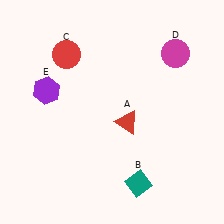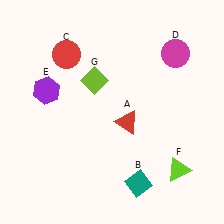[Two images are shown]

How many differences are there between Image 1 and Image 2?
There are 2 differences between the two images.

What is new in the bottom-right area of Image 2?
A lime triangle (F) was added in the bottom-right area of Image 2.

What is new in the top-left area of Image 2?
A lime diamond (G) was added in the top-left area of Image 2.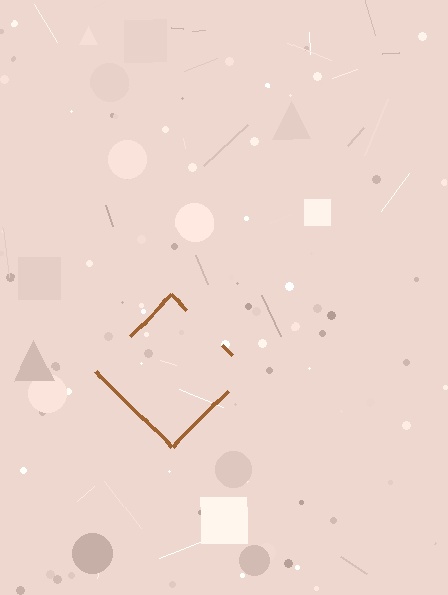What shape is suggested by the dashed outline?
The dashed outline suggests a diamond.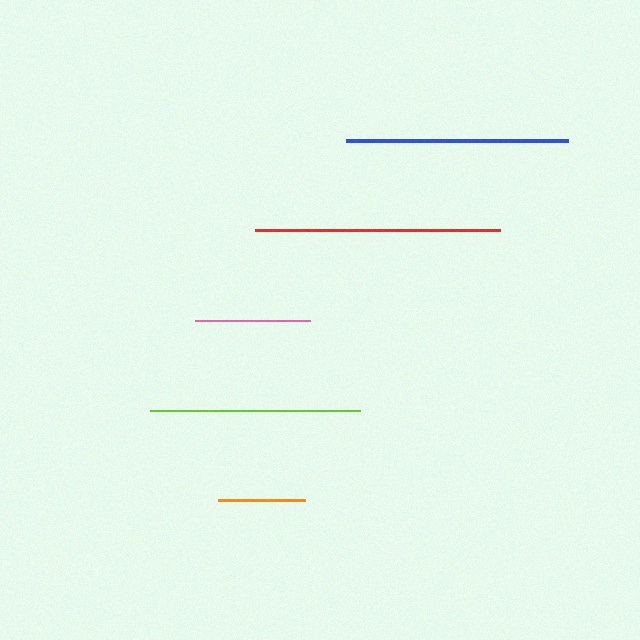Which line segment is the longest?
The red line is the longest at approximately 245 pixels.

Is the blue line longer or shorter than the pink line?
The blue line is longer than the pink line.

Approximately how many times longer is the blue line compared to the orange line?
The blue line is approximately 2.6 times the length of the orange line.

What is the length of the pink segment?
The pink segment is approximately 115 pixels long.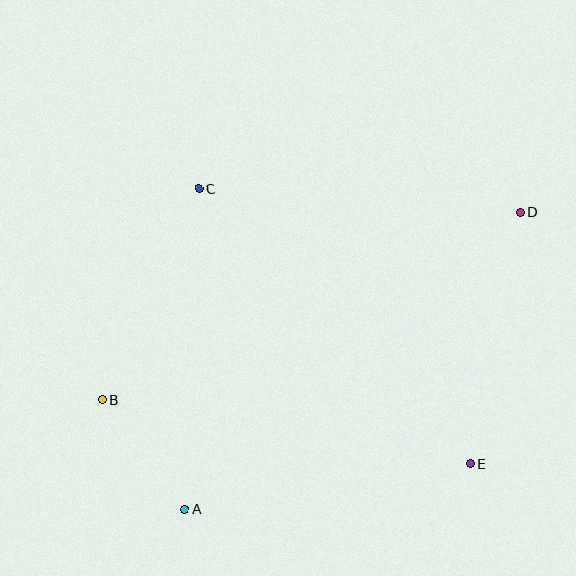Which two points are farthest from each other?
Points B and D are farthest from each other.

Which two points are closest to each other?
Points A and B are closest to each other.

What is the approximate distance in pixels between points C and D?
The distance between C and D is approximately 322 pixels.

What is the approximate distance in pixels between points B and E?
The distance between B and E is approximately 374 pixels.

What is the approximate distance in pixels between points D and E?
The distance between D and E is approximately 256 pixels.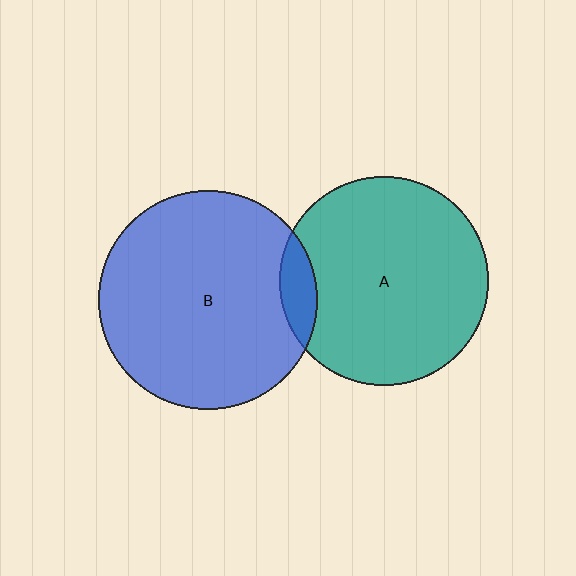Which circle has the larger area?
Circle B (blue).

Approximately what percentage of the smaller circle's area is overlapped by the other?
Approximately 10%.